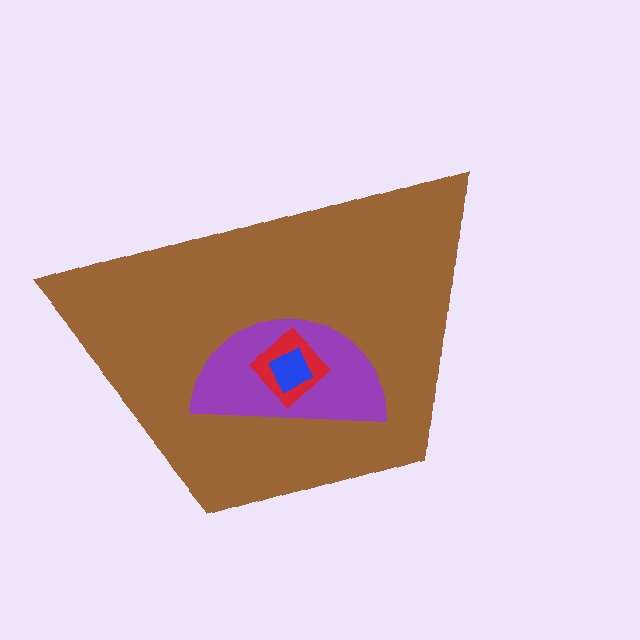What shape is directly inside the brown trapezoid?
The purple semicircle.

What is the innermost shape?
The blue diamond.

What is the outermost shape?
The brown trapezoid.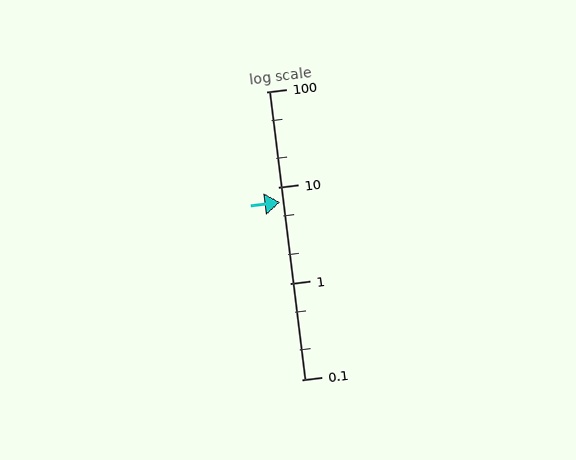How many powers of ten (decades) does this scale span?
The scale spans 3 decades, from 0.1 to 100.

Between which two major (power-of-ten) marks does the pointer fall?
The pointer is between 1 and 10.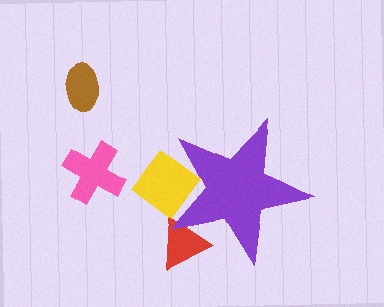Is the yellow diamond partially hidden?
Yes, the yellow diamond is partially hidden behind the purple star.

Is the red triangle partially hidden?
Yes, the red triangle is partially hidden behind the purple star.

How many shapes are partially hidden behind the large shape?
2 shapes are partially hidden.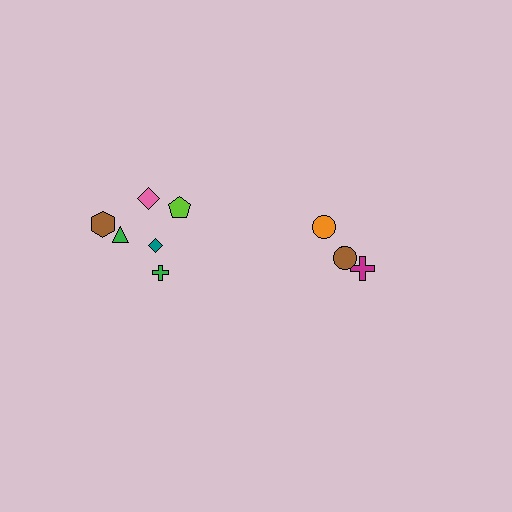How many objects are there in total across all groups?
There are 10 objects.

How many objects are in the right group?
There are 4 objects.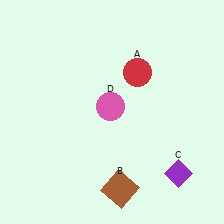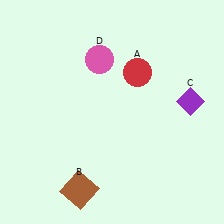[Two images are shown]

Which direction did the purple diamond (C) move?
The purple diamond (C) moved up.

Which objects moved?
The objects that moved are: the brown square (B), the purple diamond (C), the pink circle (D).